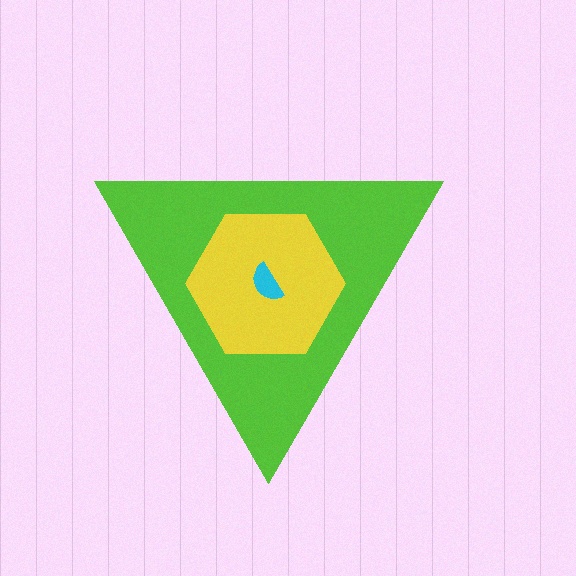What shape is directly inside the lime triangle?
The yellow hexagon.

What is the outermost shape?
The lime triangle.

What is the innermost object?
The cyan semicircle.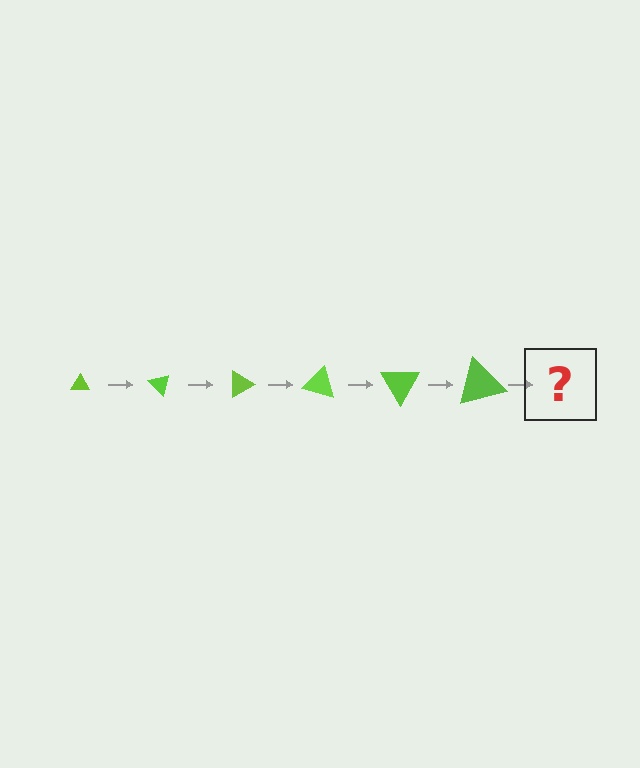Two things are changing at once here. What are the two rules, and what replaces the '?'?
The two rules are that the triangle grows larger each step and it rotates 45 degrees each step. The '?' should be a triangle, larger than the previous one and rotated 270 degrees from the start.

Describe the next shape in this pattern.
It should be a triangle, larger than the previous one and rotated 270 degrees from the start.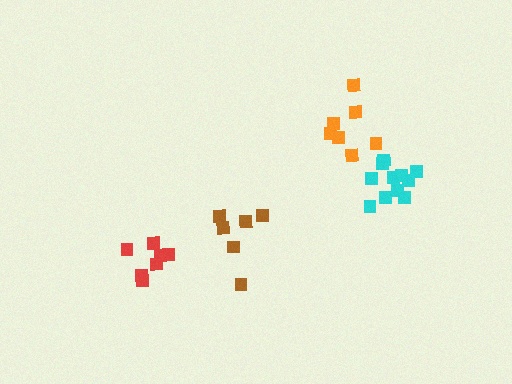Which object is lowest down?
The red cluster is bottommost.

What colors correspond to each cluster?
The clusters are colored: red, brown, cyan, orange.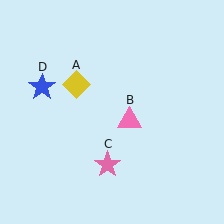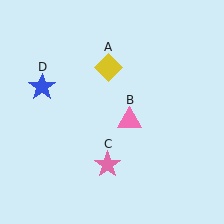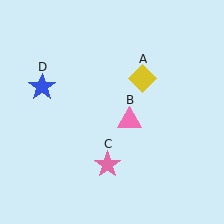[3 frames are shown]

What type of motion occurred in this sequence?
The yellow diamond (object A) rotated clockwise around the center of the scene.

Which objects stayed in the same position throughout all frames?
Pink triangle (object B) and pink star (object C) and blue star (object D) remained stationary.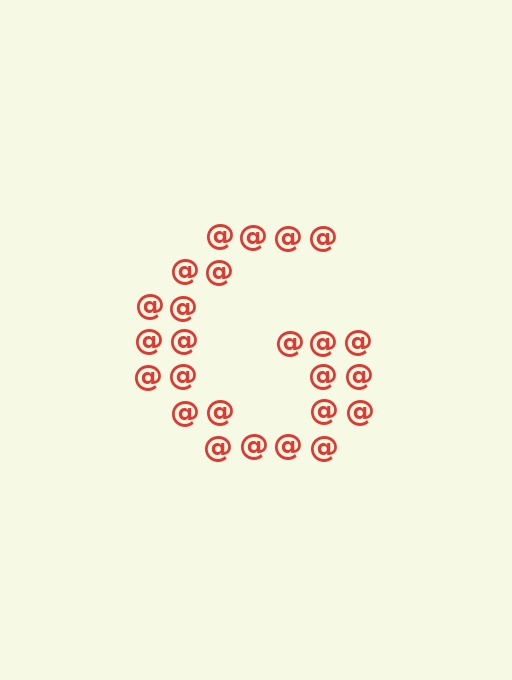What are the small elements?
The small elements are at signs.